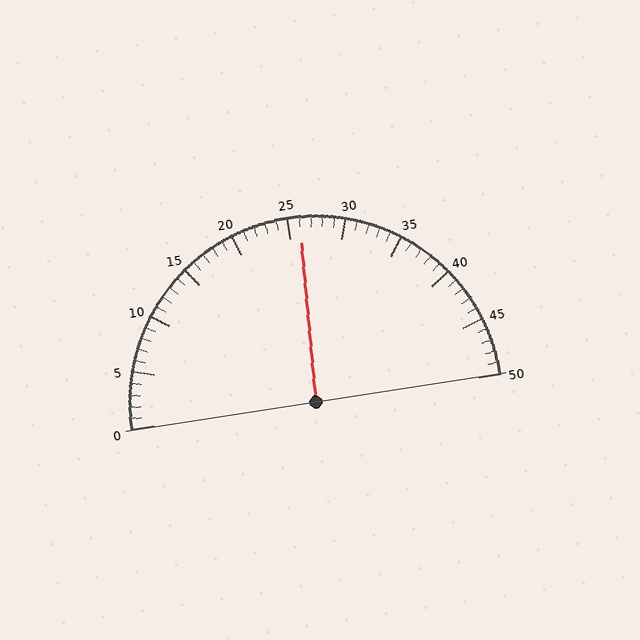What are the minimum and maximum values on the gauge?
The gauge ranges from 0 to 50.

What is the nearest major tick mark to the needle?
The nearest major tick mark is 25.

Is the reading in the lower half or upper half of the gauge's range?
The reading is in the upper half of the range (0 to 50).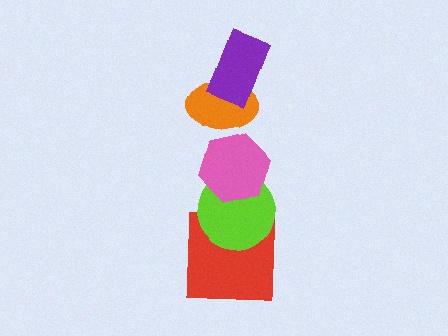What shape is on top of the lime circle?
The pink hexagon is on top of the lime circle.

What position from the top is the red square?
The red square is 5th from the top.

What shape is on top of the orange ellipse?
The purple rectangle is on top of the orange ellipse.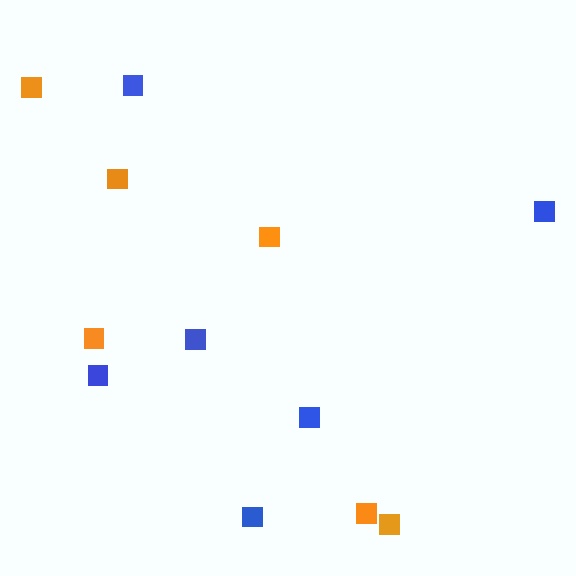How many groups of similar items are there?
There are 2 groups: one group of blue squares (6) and one group of orange squares (6).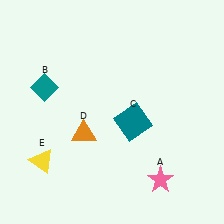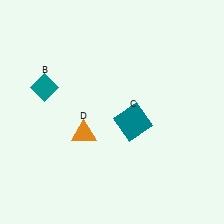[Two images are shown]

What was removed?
The pink star (A), the yellow triangle (E) were removed in Image 2.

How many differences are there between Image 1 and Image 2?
There are 2 differences between the two images.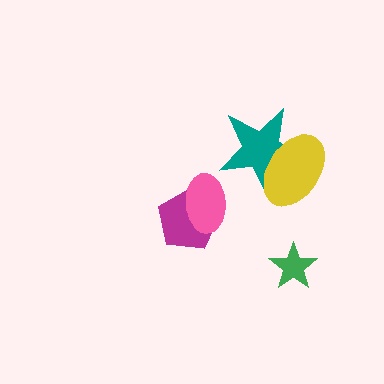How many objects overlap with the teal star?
1 object overlaps with the teal star.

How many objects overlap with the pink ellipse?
1 object overlaps with the pink ellipse.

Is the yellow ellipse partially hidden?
No, no other shape covers it.